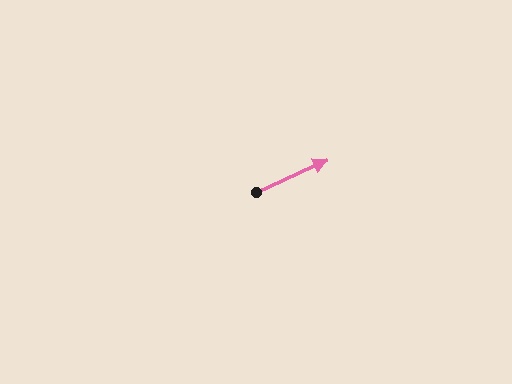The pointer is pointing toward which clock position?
Roughly 2 o'clock.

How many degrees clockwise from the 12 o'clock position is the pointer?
Approximately 65 degrees.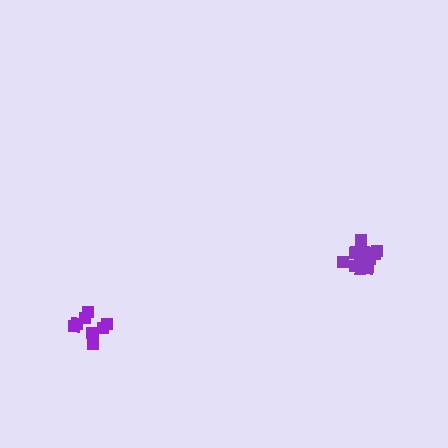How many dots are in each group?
Group 1: 14 dots, Group 2: 8 dots (22 total).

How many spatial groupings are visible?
There are 2 spatial groupings.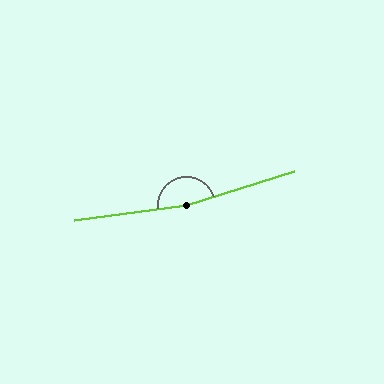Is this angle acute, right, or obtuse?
It is obtuse.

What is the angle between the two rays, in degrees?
Approximately 170 degrees.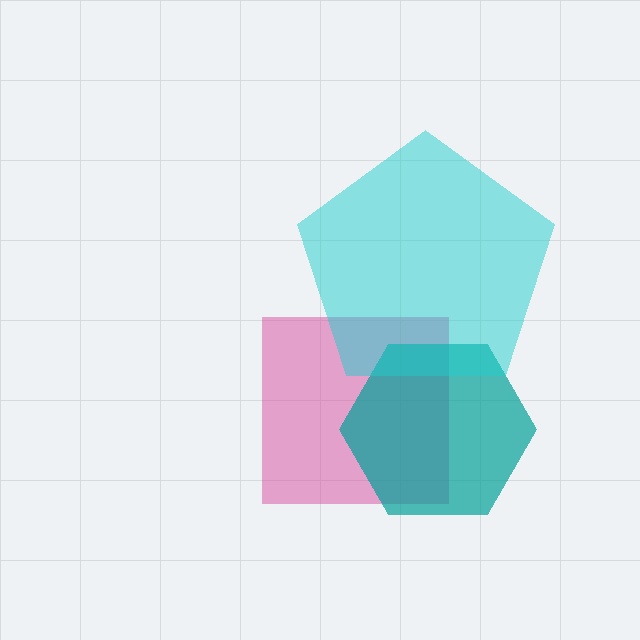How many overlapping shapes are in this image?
There are 3 overlapping shapes in the image.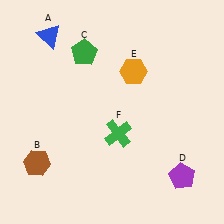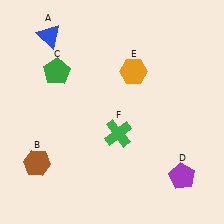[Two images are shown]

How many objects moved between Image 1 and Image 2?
1 object moved between the two images.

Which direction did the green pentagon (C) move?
The green pentagon (C) moved left.